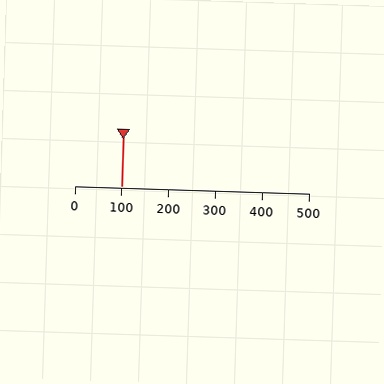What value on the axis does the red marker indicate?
The marker indicates approximately 100.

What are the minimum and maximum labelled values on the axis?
The axis runs from 0 to 500.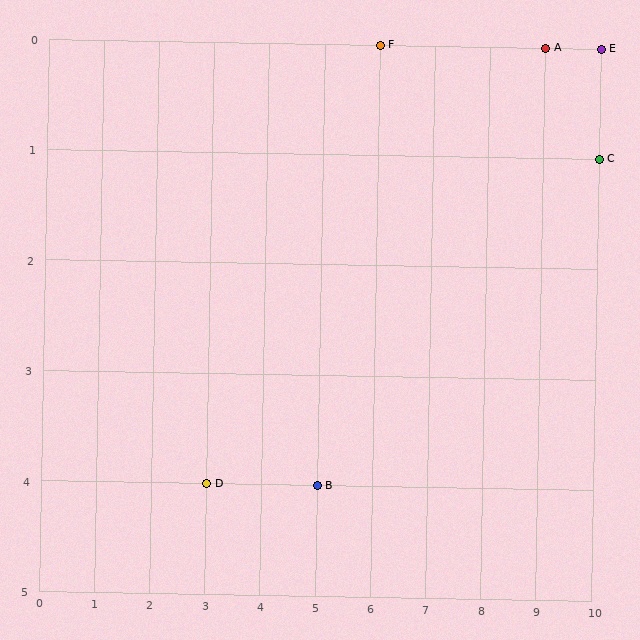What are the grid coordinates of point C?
Point C is at grid coordinates (10, 1).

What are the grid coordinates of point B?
Point B is at grid coordinates (5, 4).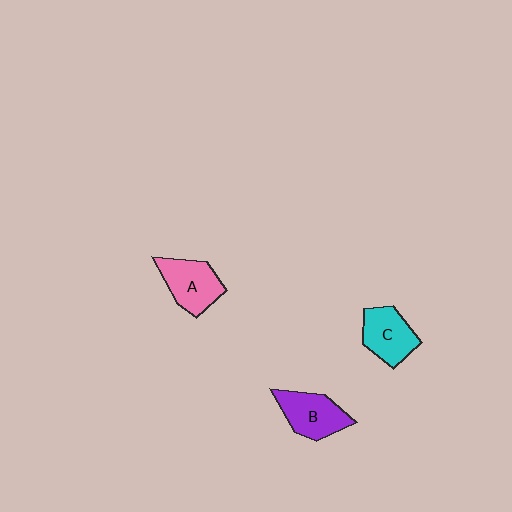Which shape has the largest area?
Shape B (purple).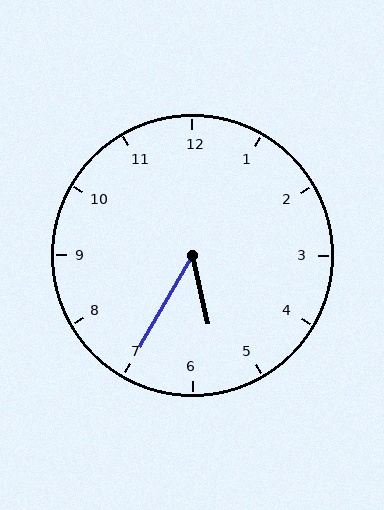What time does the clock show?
5:35.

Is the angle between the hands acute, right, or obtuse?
It is acute.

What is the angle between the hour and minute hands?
Approximately 42 degrees.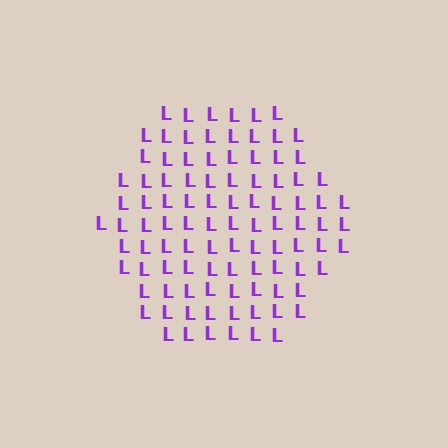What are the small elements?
The small elements are letter L's.